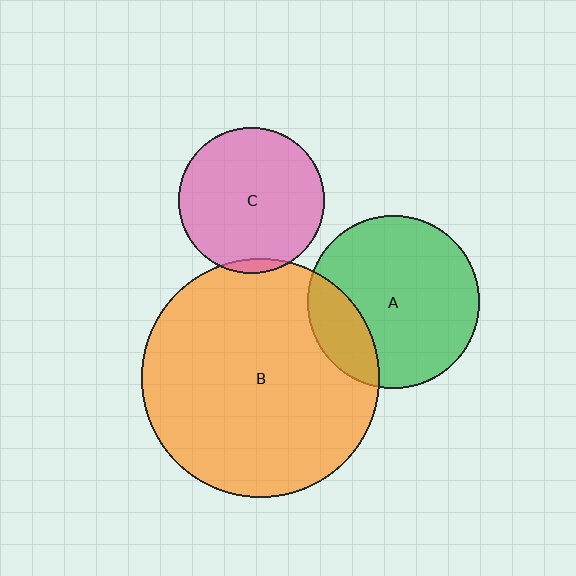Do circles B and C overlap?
Yes.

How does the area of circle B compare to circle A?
Approximately 1.9 times.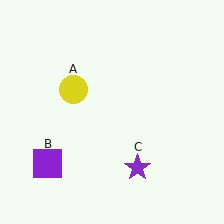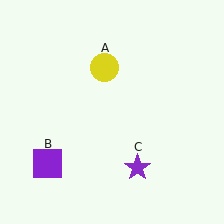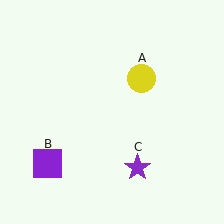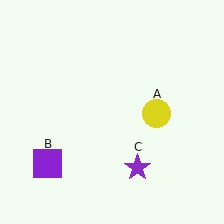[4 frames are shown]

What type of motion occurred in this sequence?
The yellow circle (object A) rotated clockwise around the center of the scene.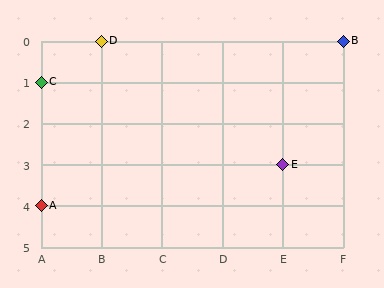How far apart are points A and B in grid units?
Points A and B are 5 columns and 4 rows apart (about 6.4 grid units diagonally).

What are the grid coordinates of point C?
Point C is at grid coordinates (A, 1).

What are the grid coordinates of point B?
Point B is at grid coordinates (F, 0).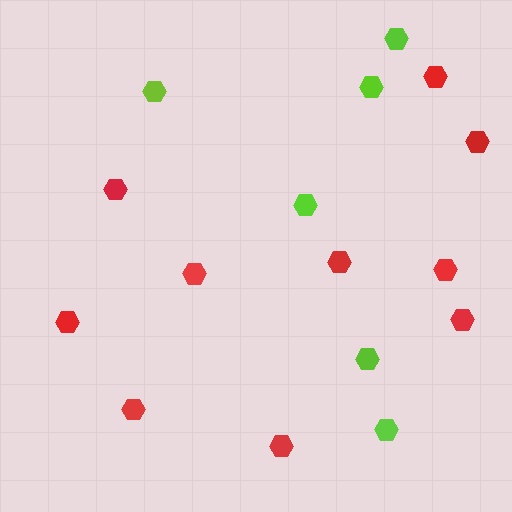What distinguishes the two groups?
There are 2 groups: one group of red hexagons (10) and one group of lime hexagons (6).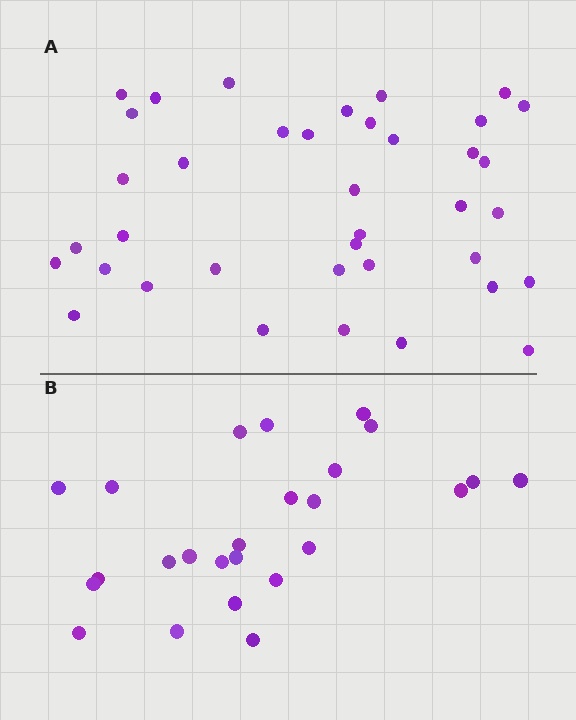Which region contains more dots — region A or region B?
Region A (the top region) has more dots.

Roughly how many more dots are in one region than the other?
Region A has approximately 15 more dots than region B.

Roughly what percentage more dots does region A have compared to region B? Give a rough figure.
About 50% more.